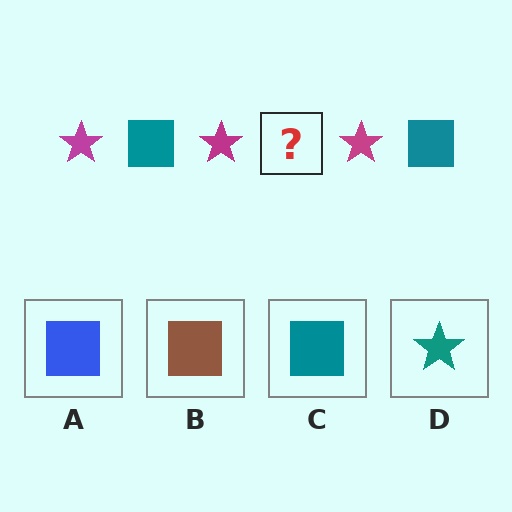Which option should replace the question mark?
Option C.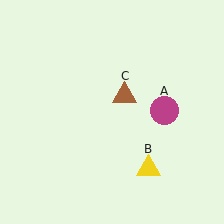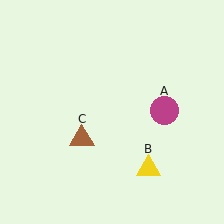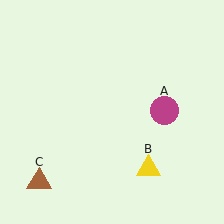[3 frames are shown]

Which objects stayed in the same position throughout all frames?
Magenta circle (object A) and yellow triangle (object B) remained stationary.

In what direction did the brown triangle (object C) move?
The brown triangle (object C) moved down and to the left.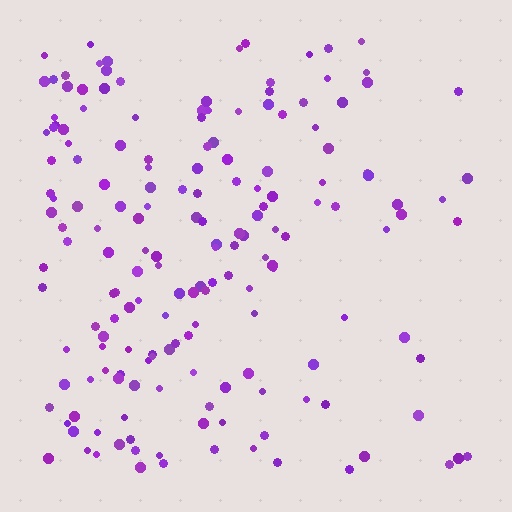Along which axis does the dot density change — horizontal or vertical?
Horizontal.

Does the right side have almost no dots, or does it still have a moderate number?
Still a moderate number, just noticeably fewer than the left.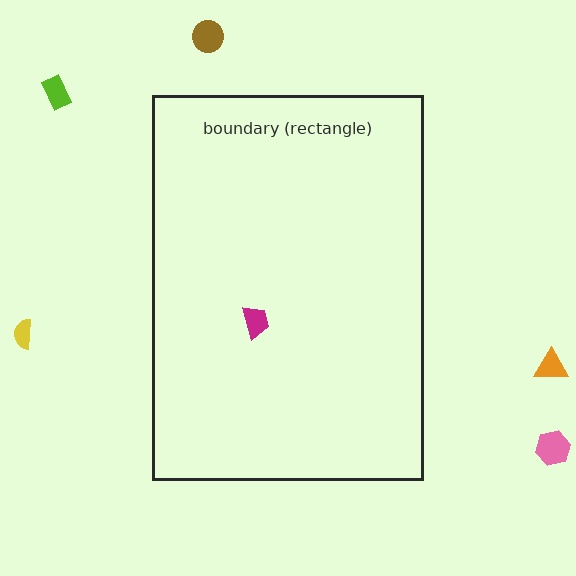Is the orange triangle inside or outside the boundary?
Outside.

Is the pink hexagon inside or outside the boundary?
Outside.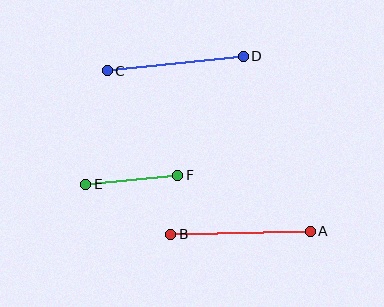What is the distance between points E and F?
The distance is approximately 93 pixels.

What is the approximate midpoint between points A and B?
The midpoint is at approximately (240, 233) pixels.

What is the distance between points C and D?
The distance is approximately 137 pixels.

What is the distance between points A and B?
The distance is approximately 139 pixels.